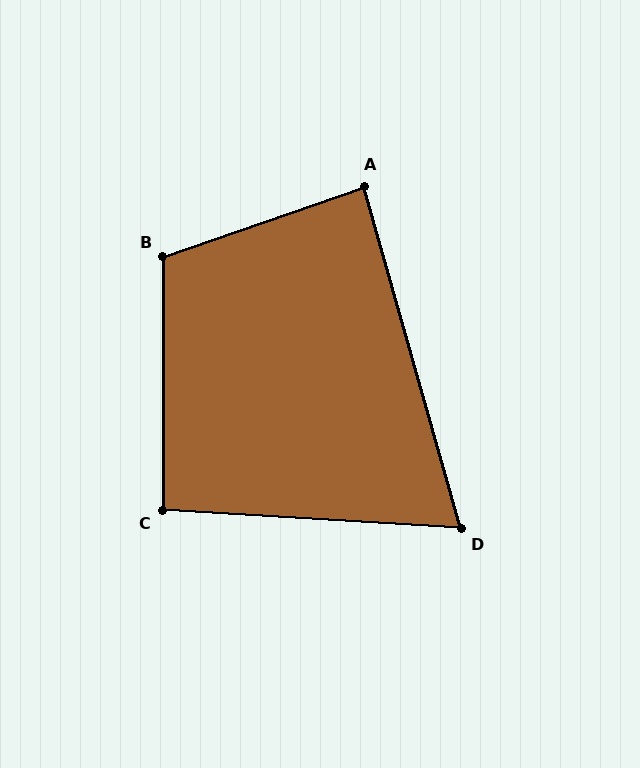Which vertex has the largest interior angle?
B, at approximately 109 degrees.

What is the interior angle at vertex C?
Approximately 93 degrees (approximately right).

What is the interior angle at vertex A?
Approximately 87 degrees (approximately right).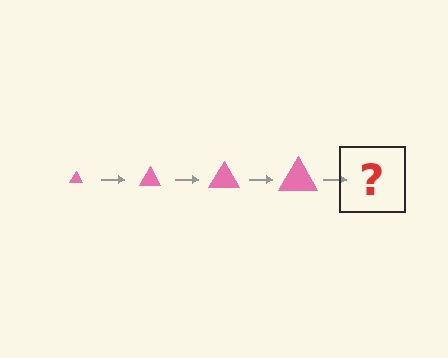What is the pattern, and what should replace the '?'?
The pattern is that the triangle gets progressively larger each step. The '?' should be a pink triangle, larger than the previous one.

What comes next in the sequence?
The next element should be a pink triangle, larger than the previous one.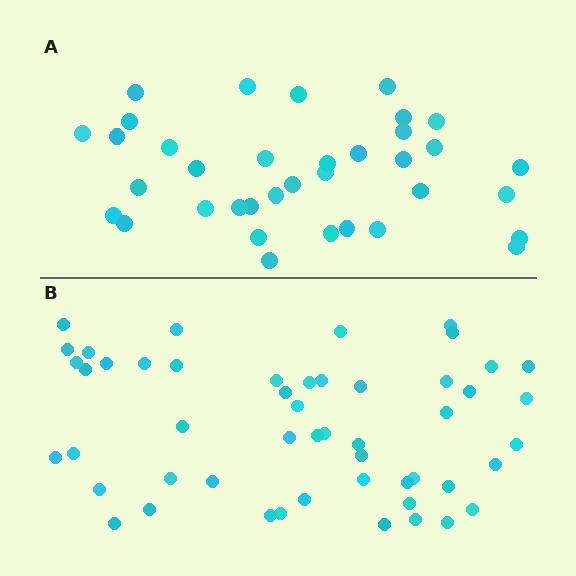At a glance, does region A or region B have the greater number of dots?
Region B (the bottom region) has more dots.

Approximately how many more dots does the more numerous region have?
Region B has approximately 15 more dots than region A.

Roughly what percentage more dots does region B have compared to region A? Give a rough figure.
About 40% more.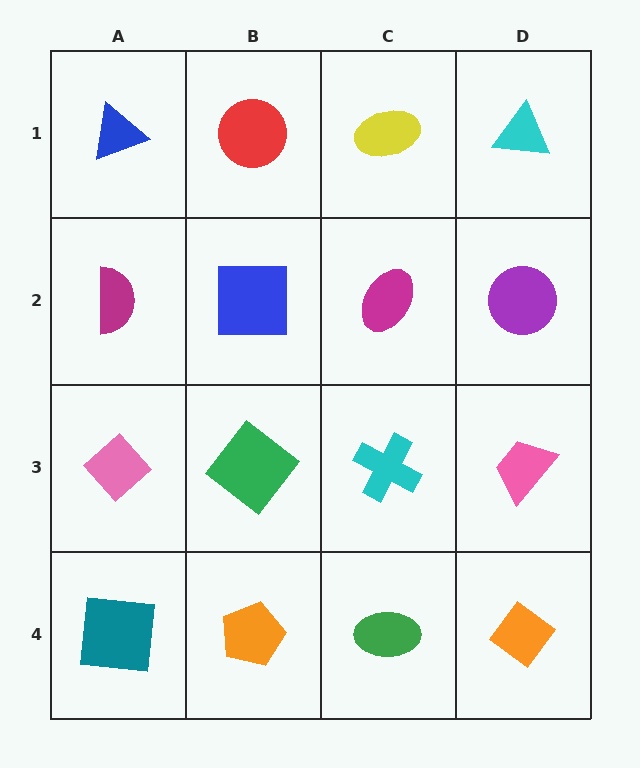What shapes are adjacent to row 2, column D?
A cyan triangle (row 1, column D), a pink trapezoid (row 3, column D), a magenta ellipse (row 2, column C).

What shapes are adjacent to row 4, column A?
A pink diamond (row 3, column A), an orange pentagon (row 4, column B).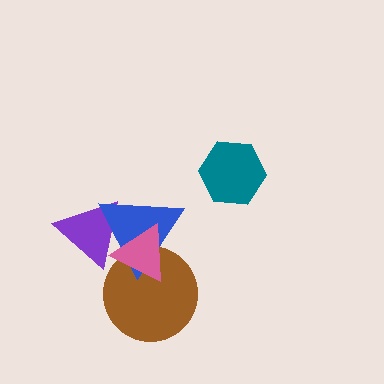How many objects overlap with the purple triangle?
2 objects overlap with the purple triangle.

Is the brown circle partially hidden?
Yes, it is partially covered by another shape.